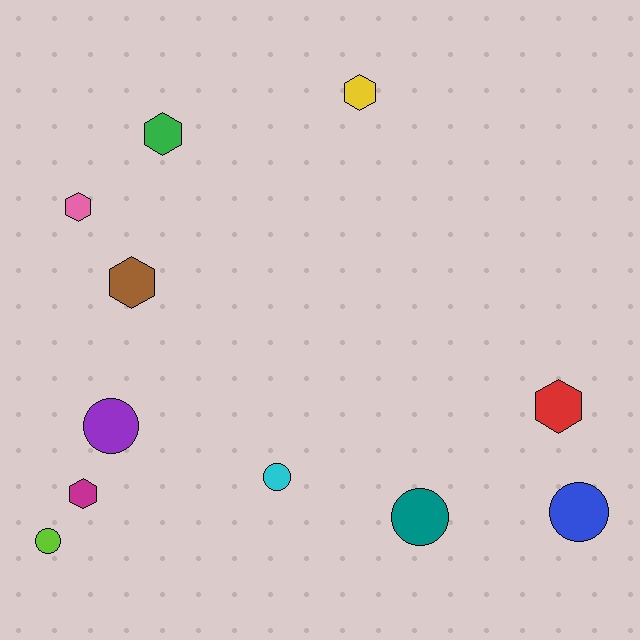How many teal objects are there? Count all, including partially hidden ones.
There is 1 teal object.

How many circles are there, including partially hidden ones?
There are 5 circles.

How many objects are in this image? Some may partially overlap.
There are 11 objects.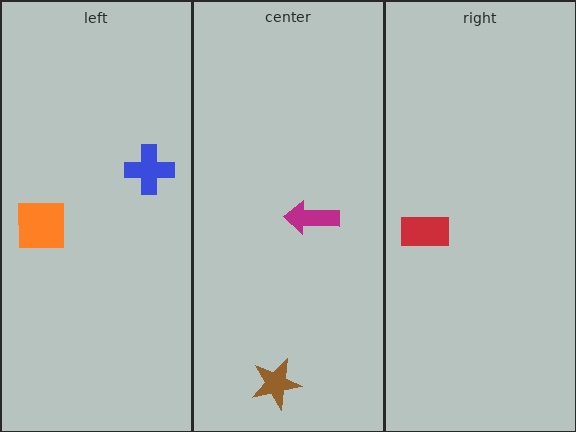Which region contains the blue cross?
The left region.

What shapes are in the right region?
The red rectangle.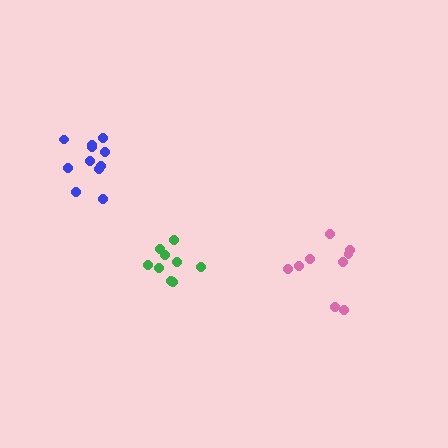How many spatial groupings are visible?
There are 3 spatial groupings.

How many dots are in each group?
Group 1: 11 dots, Group 2: 9 dots, Group 3: 9 dots (29 total).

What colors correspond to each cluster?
The clusters are colored: blue, green, pink.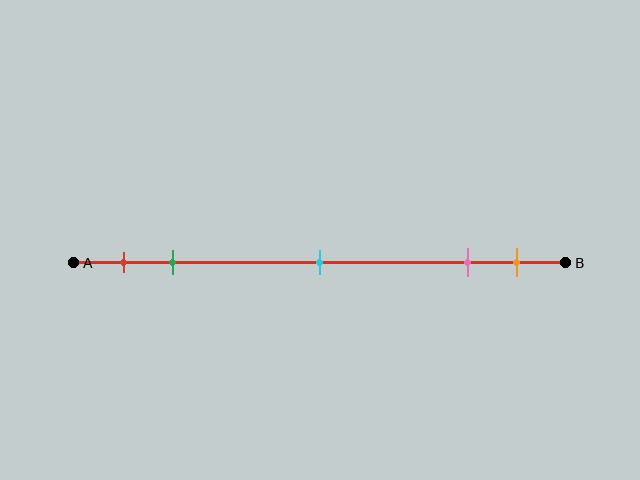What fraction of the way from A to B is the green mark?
The green mark is approximately 20% (0.2) of the way from A to B.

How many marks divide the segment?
There are 5 marks dividing the segment.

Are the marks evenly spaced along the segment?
No, the marks are not evenly spaced.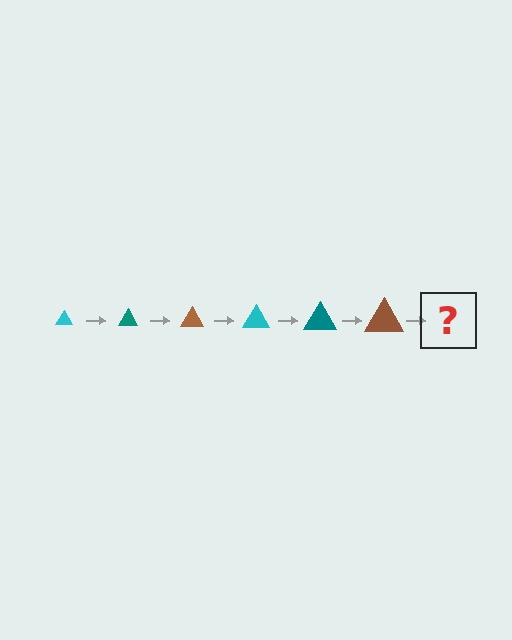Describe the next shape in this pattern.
It should be a cyan triangle, larger than the previous one.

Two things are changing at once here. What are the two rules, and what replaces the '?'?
The two rules are that the triangle grows larger each step and the color cycles through cyan, teal, and brown. The '?' should be a cyan triangle, larger than the previous one.